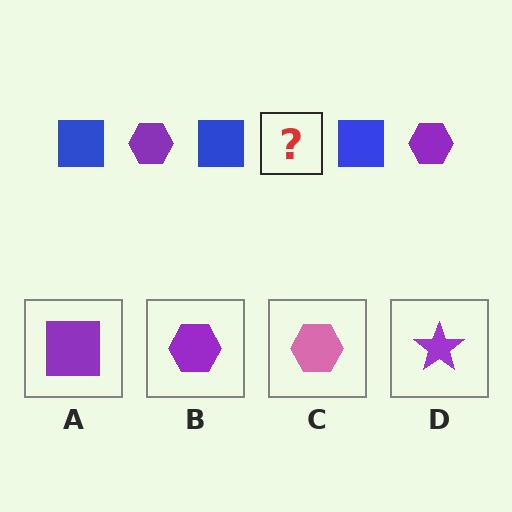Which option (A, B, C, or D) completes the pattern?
B.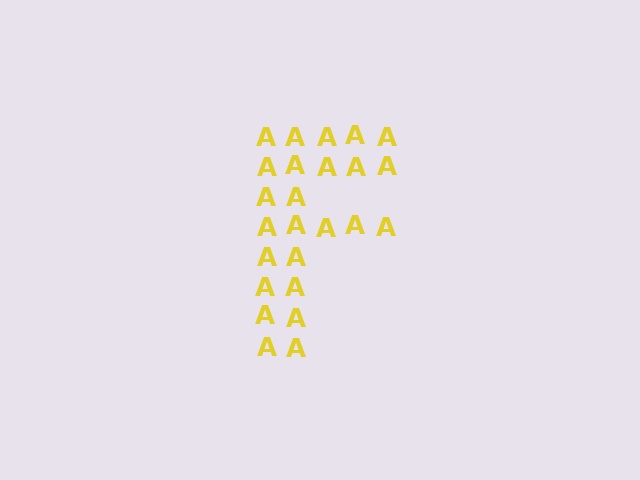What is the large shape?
The large shape is the letter F.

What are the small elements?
The small elements are letter A's.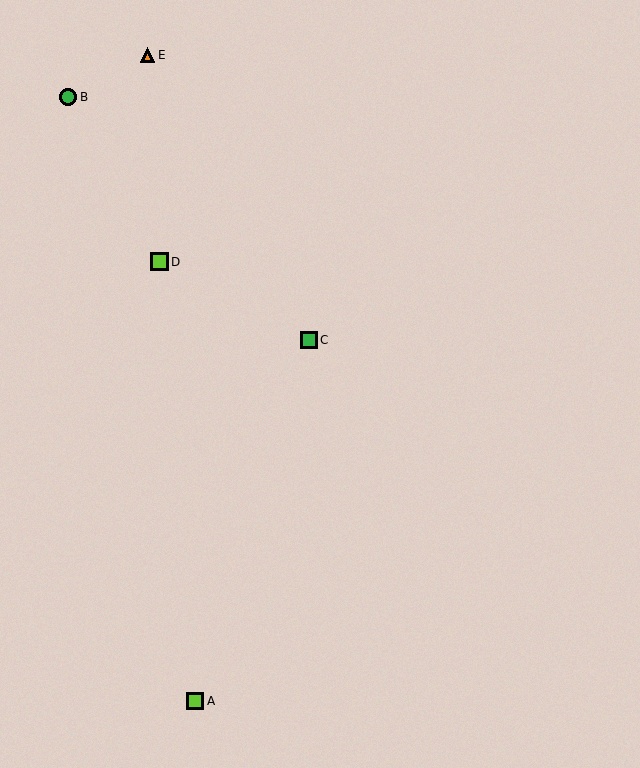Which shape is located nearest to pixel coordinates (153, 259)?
The lime square (labeled D) at (160, 262) is nearest to that location.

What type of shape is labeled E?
Shape E is an orange triangle.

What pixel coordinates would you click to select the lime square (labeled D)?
Click at (160, 262) to select the lime square D.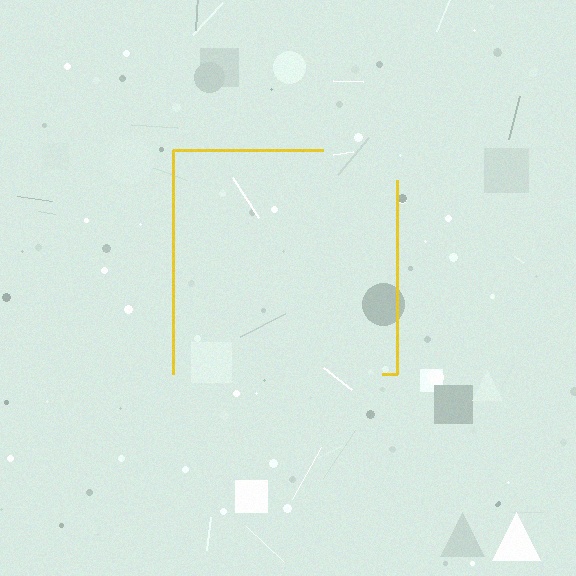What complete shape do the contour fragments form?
The contour fragments form a square.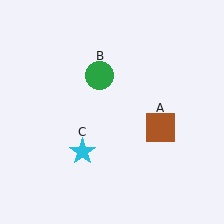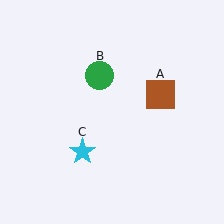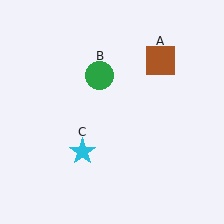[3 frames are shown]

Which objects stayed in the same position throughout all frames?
Green circle (object B) and cyan star (object C) remained stationary.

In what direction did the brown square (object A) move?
The brown square (object A) moved up.